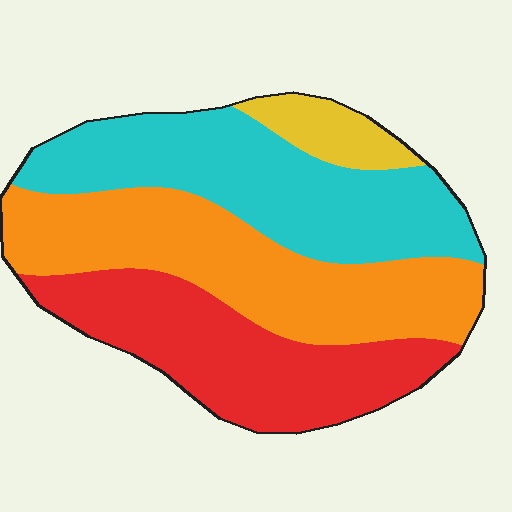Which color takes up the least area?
Yellow, at roughly 5%.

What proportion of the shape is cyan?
Cyan takes up about one third (1/3) of the shape.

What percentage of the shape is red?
Red covers 28% of the shape.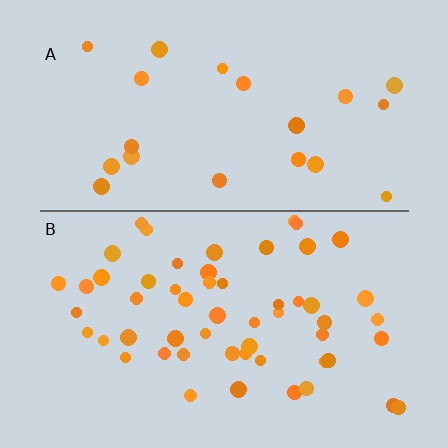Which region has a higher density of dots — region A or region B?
B (the bottom).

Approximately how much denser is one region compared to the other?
Approximately 2.6× — region B over region A.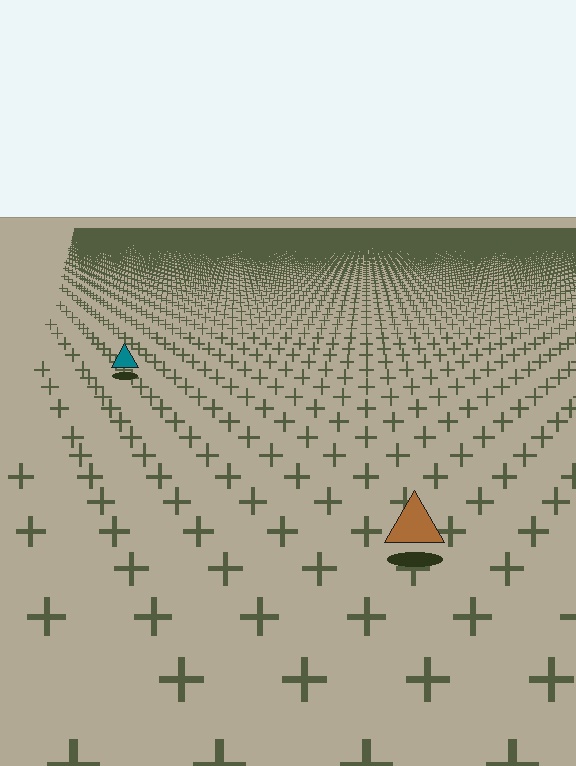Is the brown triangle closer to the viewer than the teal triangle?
Yes. The brown triangle is closer — you can tell from the texture gradient: the ground texture is coarser near it.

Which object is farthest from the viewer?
The teal triangle is farthest from the viewer. It appears smaller and the ground texture around it is denser.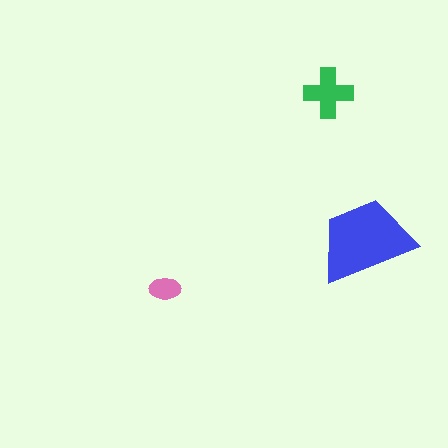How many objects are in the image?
There are 3 objects in the image.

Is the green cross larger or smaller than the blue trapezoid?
Smaller.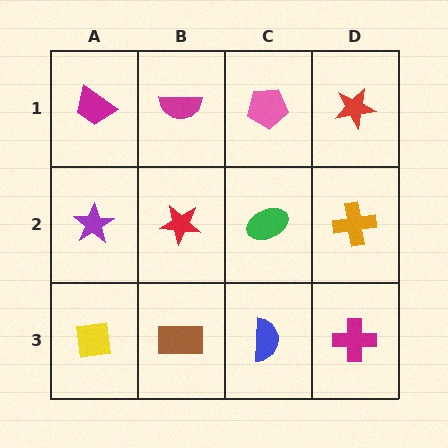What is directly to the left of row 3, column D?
A blue semicircle.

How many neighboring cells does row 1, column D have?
2.